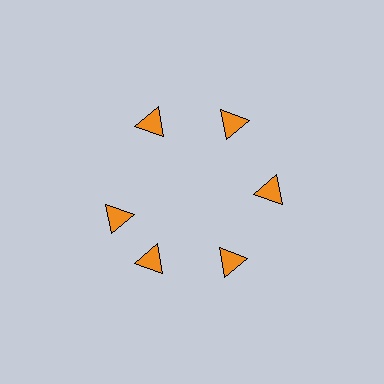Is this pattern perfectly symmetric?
No. The 6 orange triangles are arranged in a ring, but one element near the 9 o'clock position is rotated out of alignment along the ring, breaking the 6-fold rotational symmetry.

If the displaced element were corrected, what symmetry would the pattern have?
It would have 6-fold rotational symmetry — the pattern would map onto itself every 60 degrees.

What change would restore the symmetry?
The symmetry would be restored by rotating it back into even spacing with its neighbors so that all 6 triangles sit at equal angles and equal distance from the center.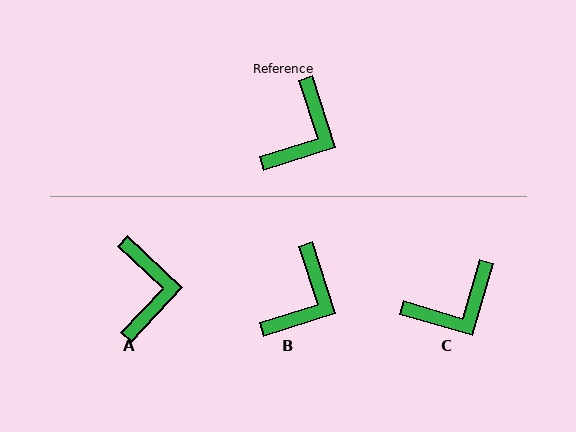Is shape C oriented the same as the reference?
No, it is off by about 34 degrees.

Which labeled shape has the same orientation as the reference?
B.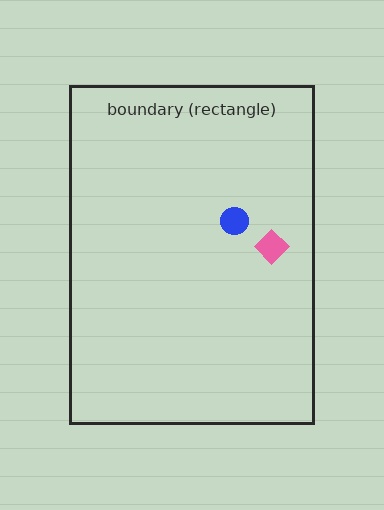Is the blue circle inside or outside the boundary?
Inside.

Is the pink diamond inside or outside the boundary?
Inside.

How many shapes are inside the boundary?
2 inside, 0 outside.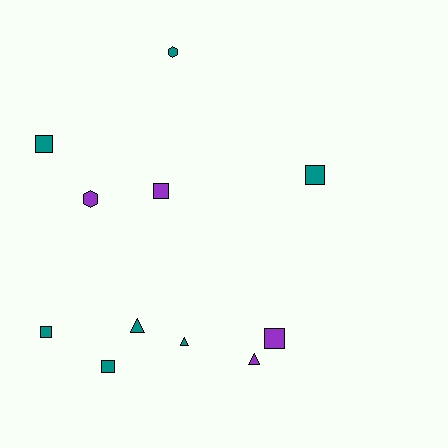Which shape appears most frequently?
Square, with 6 objects.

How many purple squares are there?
There are 2 purple squares.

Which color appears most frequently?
Teal, with 7 objects.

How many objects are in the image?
There are 11 objects.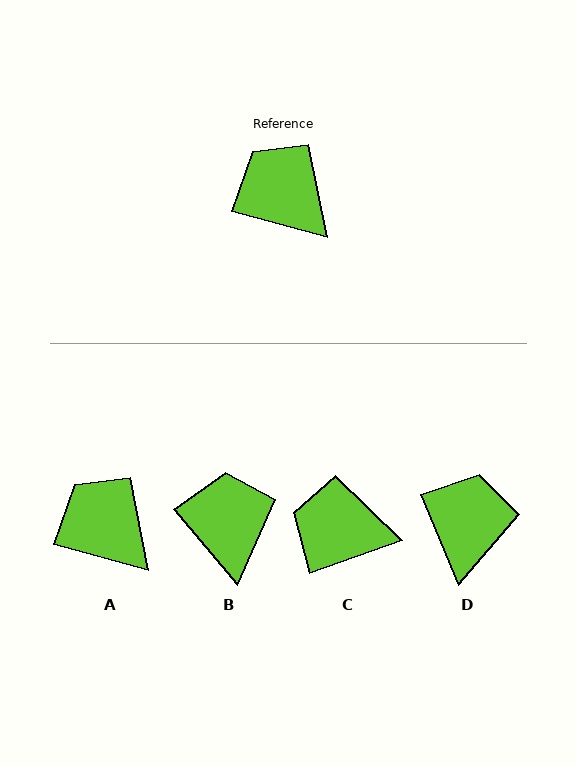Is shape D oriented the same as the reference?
No, it is off by about 52 degrees.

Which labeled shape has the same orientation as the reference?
A.